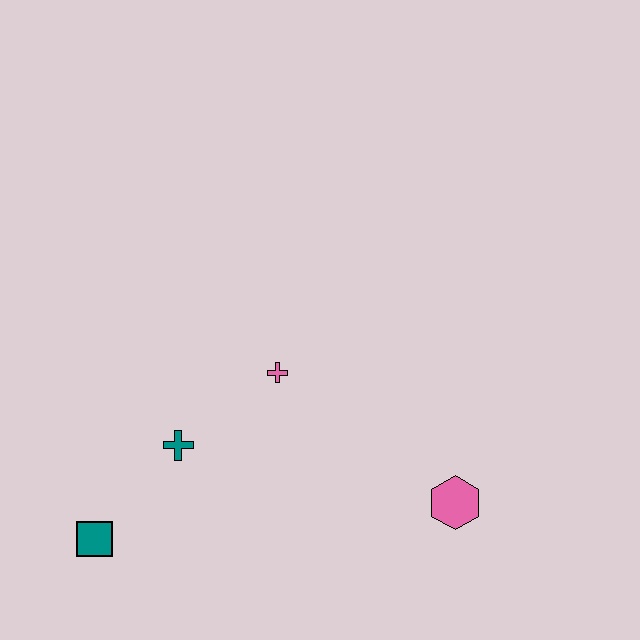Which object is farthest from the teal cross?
The pink hexagon is farthest from the teal cross.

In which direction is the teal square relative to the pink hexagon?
The teal square is to the left of the pink hexagon.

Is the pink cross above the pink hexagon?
Yes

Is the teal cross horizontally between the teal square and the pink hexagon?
Yes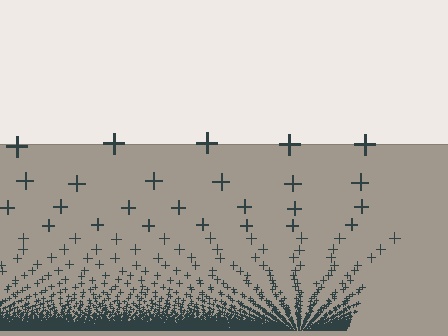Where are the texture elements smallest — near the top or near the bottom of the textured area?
Near the bottom.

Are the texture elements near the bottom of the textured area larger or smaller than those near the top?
Smaller. The gradient is inverted — elements near the bottom are smaller and denser.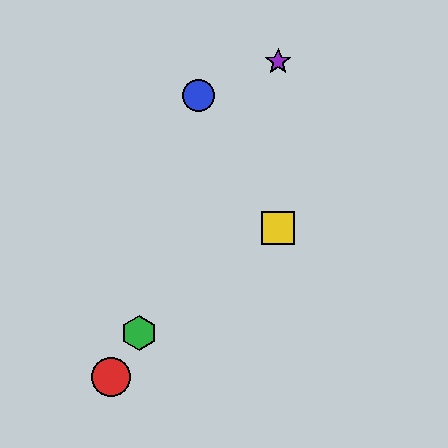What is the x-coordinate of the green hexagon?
The green hexagon is at x≈139.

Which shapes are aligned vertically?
The yellow square, the purple star are aligned vertically.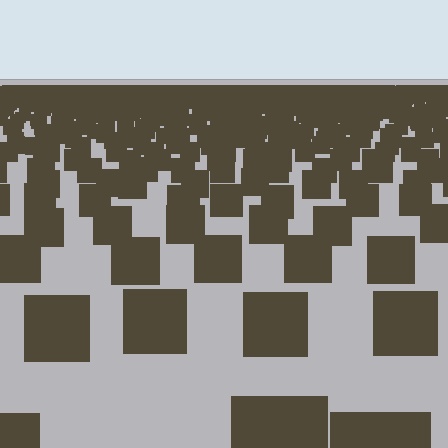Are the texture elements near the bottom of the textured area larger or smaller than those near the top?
Larger. Near the bottom, elements are closer to the viewer and appear at a bigger on-screen size.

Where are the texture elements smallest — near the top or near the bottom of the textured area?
Near the top.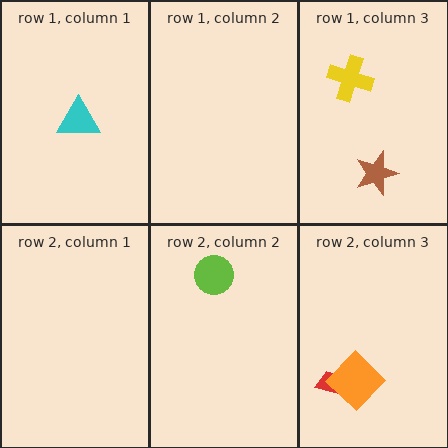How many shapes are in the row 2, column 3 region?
2.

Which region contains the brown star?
The row 1, column 3 region.